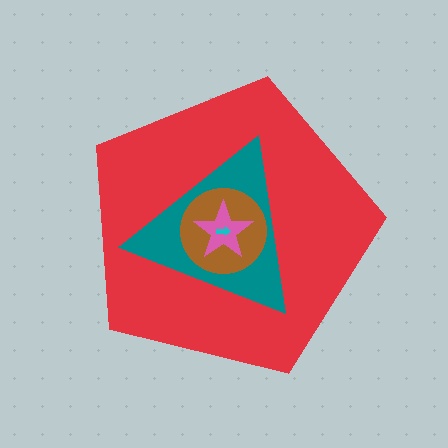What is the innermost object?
The cyan arrow.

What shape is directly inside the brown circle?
The pink star.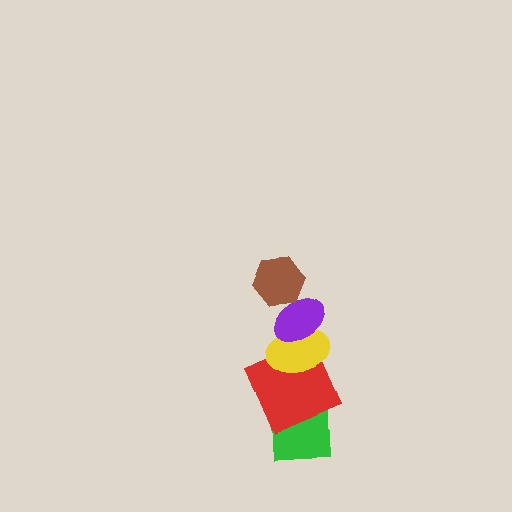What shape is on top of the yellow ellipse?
The purple ellipse is on top of the yellow ellipse.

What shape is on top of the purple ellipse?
The brown hexagon is on top of the purple ellipse.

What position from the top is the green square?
The green square is 5th from the top.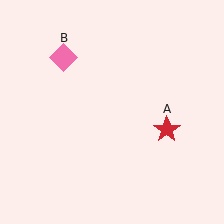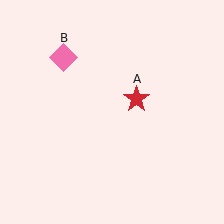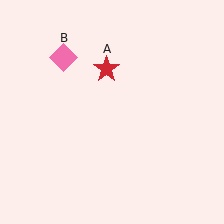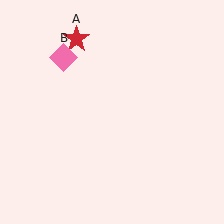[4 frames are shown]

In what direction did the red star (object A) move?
The red star (object A) moved up and to the left.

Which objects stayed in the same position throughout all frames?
Pink diamond (object B) remained stationary.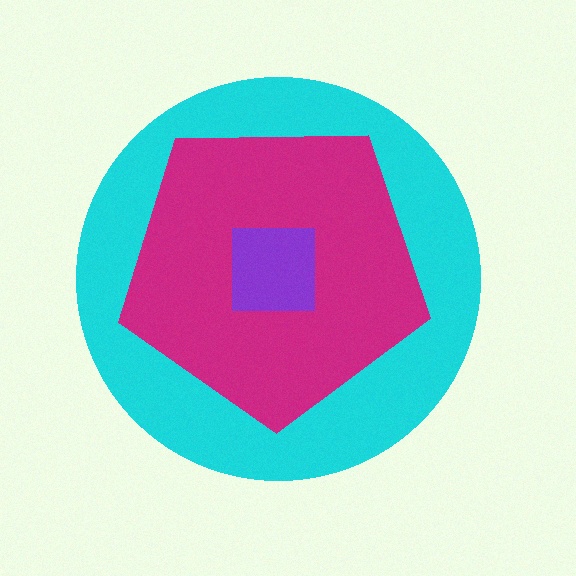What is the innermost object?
The purple square.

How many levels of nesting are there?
3.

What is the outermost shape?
The cyan circle.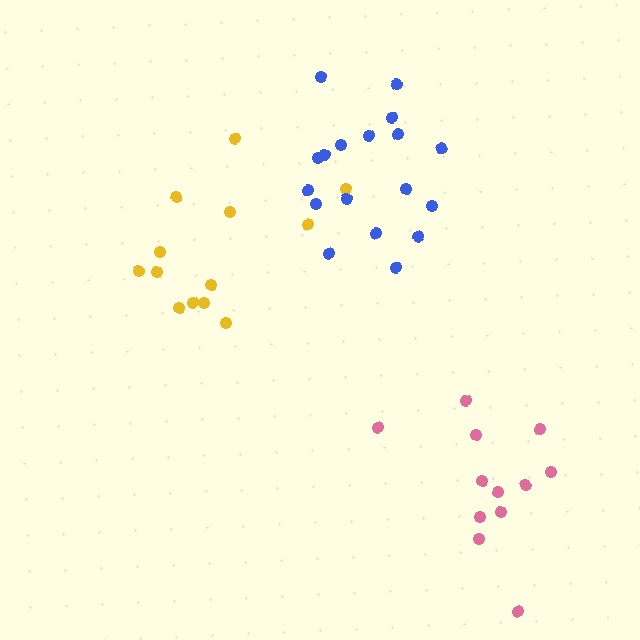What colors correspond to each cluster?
The clusters are colored: yellow, pink, blue.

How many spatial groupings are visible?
There are 3 spatial groupings.